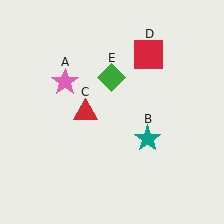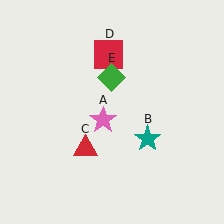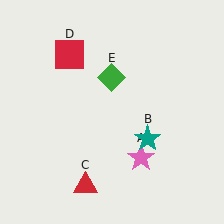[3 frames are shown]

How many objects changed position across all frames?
3 objects changed position: pink star (object A), red triangle (object C), red square (object D).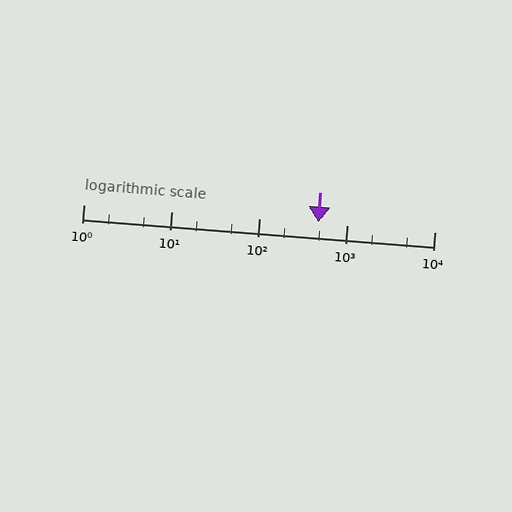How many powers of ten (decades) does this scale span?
The scale spans 4 decades, from 1 to 10000.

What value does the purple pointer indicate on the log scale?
The pointer indicates approximately 470.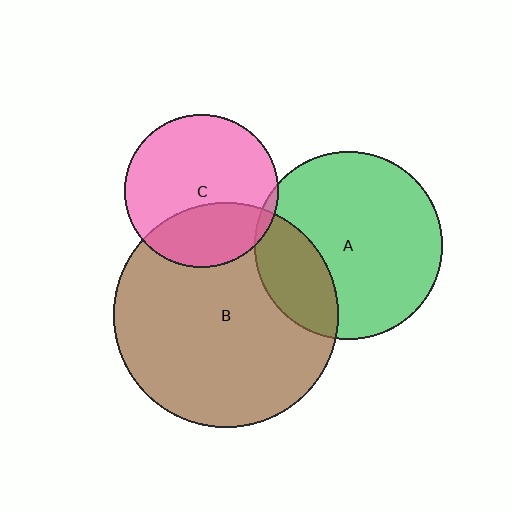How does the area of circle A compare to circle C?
Approximately 1.5 times.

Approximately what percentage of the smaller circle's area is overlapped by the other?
Approximately 5%.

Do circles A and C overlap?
Yes.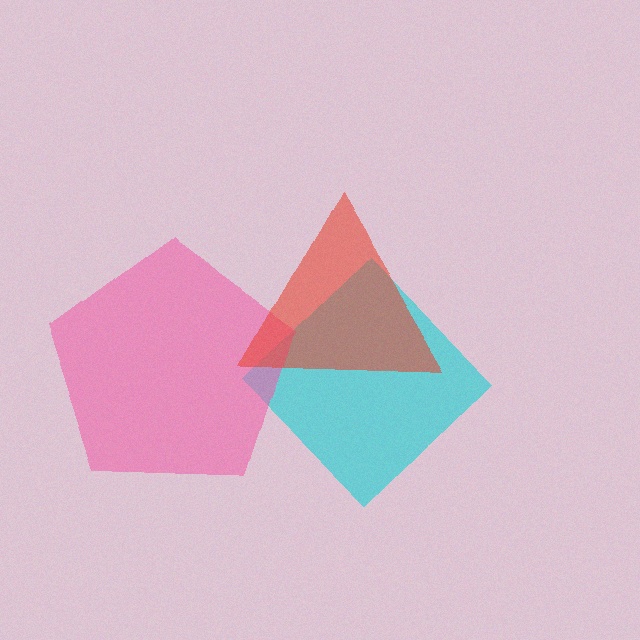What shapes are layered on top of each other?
The layered shapes are: a cyan diamond, a pink pentagon, a red triangle.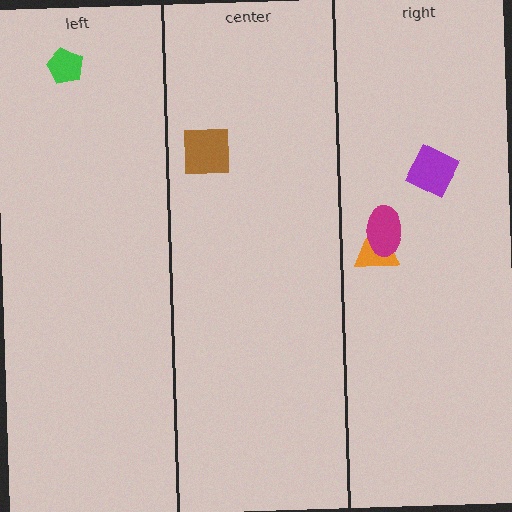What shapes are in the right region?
The orange trapezoid, the purple diamond, the magenta ellipse.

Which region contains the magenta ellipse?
The right region.